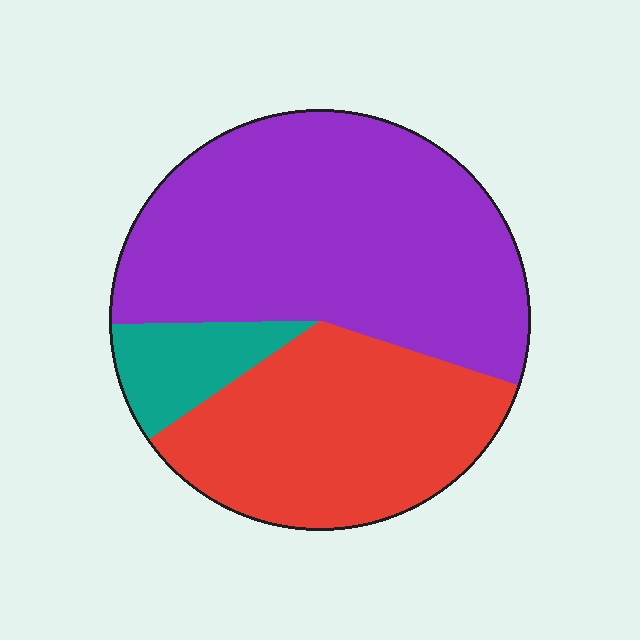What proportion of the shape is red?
Red covers around 35% of the shape.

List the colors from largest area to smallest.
From largest to smallest: purple, red, teal.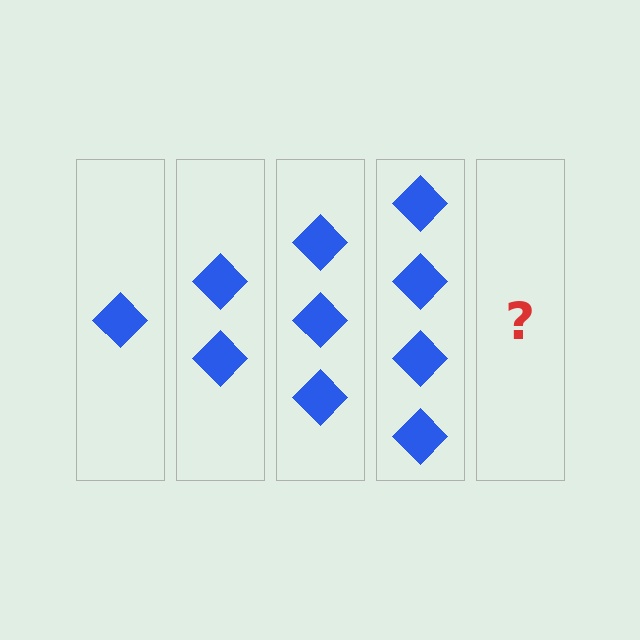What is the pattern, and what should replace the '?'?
The pattern is that each step adds one more diamond. The '?' should be 5 diamonds.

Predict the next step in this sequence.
The next step is 5 diamonds.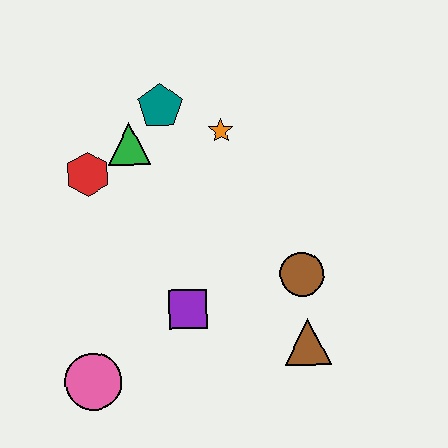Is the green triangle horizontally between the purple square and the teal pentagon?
No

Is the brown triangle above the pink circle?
Yes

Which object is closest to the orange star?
The teal pentagon is closest to the orange star.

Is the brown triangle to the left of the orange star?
No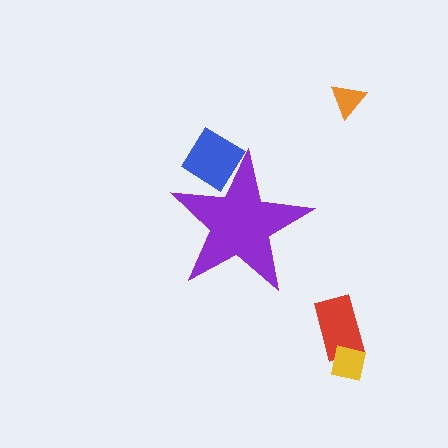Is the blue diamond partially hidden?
Yes, the blue diamond is partially hidden behind the purple star.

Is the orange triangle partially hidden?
No, the orange triangle is fully visible.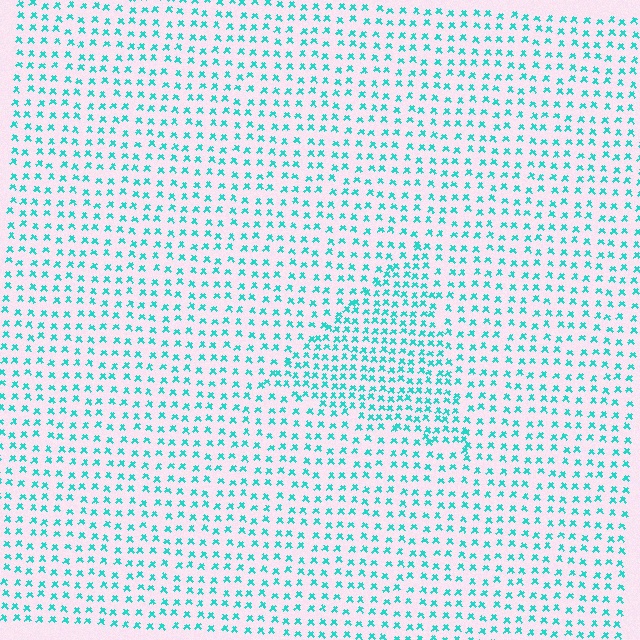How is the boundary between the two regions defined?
The boundary is defined by a change in element density (approximately 1.7x ratio). All elements are the same color, size, and shape.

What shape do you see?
I see a triangle.